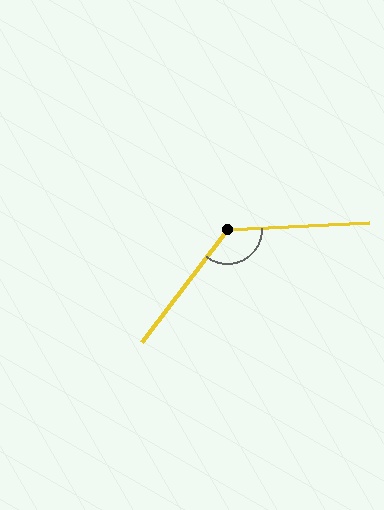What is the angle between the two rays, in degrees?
Approximately 130 degrees.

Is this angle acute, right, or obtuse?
It is obtuse.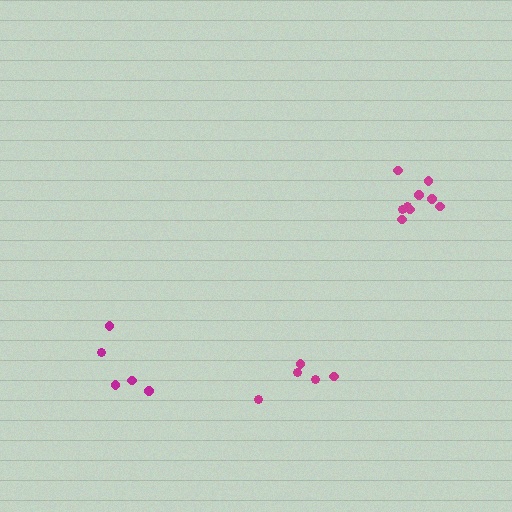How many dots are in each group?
Group 1: 9 dots, Group 2: 5 dots, Group 3: 5 dots (19 total).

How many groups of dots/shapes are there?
There are 3 groups.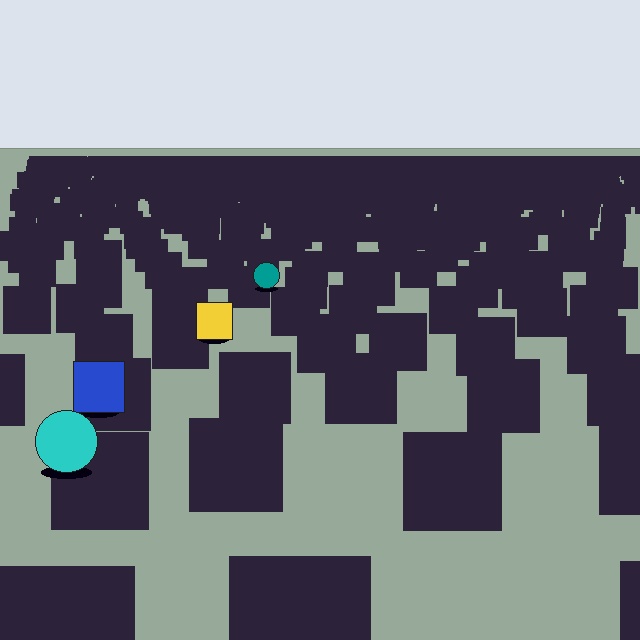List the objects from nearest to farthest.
From nearest to farthest: the cyan circle, the blue square, the yellow square, the teal circle.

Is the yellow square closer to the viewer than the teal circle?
Yes. The yellow square is closer — you can tell from the texture gradient: the ground texture is coarser near it.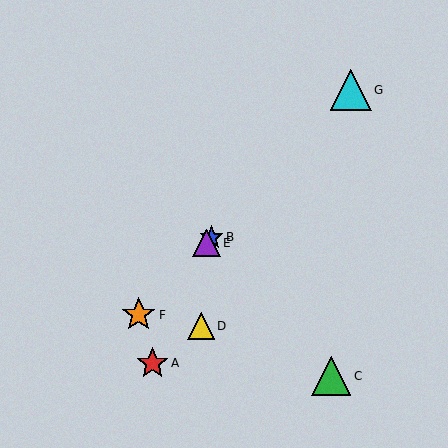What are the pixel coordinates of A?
Object A is at (153, 363).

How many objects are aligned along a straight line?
4 objects (B, E, F, G) are aligned along a straight line.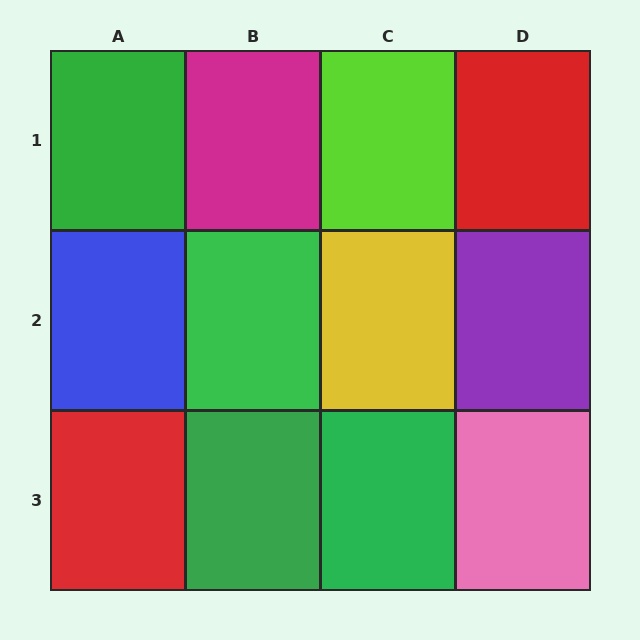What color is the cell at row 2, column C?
Yellow.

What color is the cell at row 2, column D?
Purple.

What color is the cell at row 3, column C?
Green.